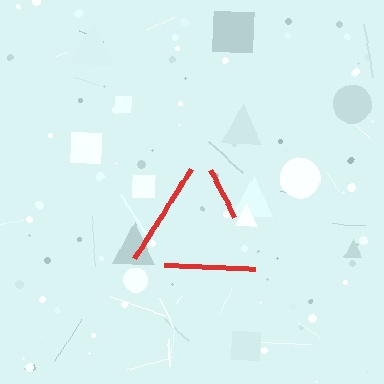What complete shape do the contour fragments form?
The contour fragments form a triangle.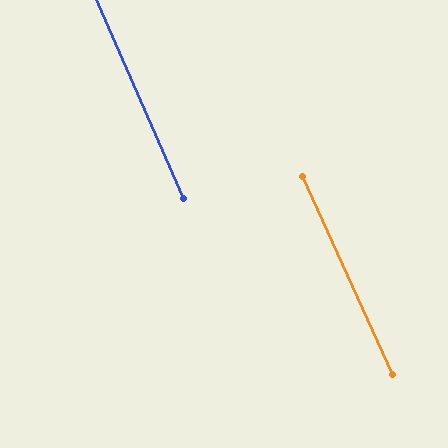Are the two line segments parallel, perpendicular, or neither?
Parallel — their directions differ by only 0.8°.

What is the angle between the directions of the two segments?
Approximately 1 degree.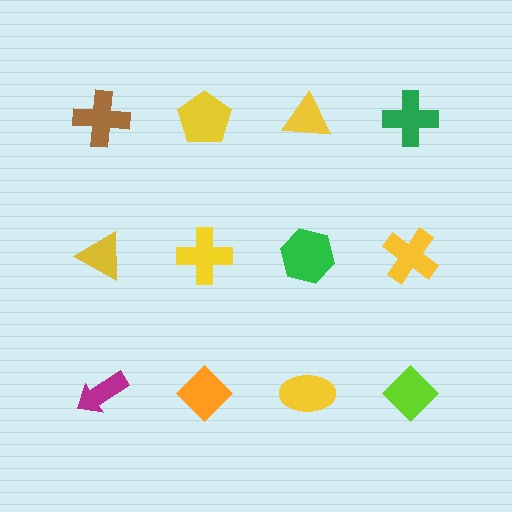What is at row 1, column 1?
A brown cross.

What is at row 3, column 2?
An orange diamond.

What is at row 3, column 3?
A yellow ellipse.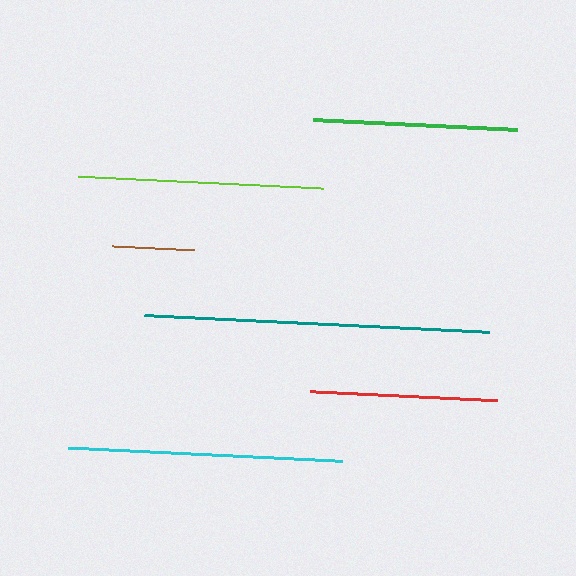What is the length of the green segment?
The green segment is approximately 204 pixels long.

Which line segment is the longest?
The teal line is the longest at approximately 345 pixels.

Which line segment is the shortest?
The brown line is the shortest at approximately 83 pixels.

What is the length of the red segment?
The red segment is approximately 187 pixels long.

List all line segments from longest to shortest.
From longest to shortest: teal, cyan, lime, green, red, brown.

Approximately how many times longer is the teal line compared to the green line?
The teal line is approximately 1.7 times the length of the green line.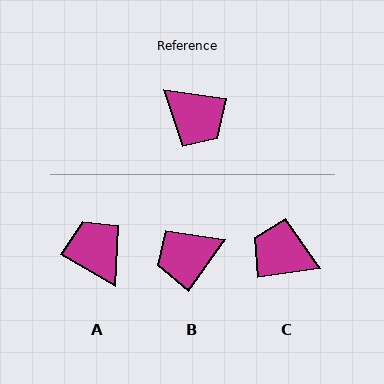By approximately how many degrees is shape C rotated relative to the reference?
Approximately 163 degrees clockwise.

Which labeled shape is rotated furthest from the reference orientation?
C, about 163 degrees away.